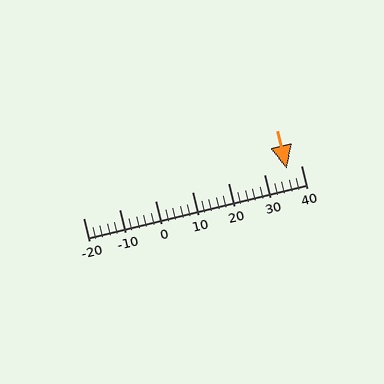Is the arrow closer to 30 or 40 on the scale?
The arrow is closer to 40.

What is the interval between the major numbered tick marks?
The major tick marks are spaced 10 units apart.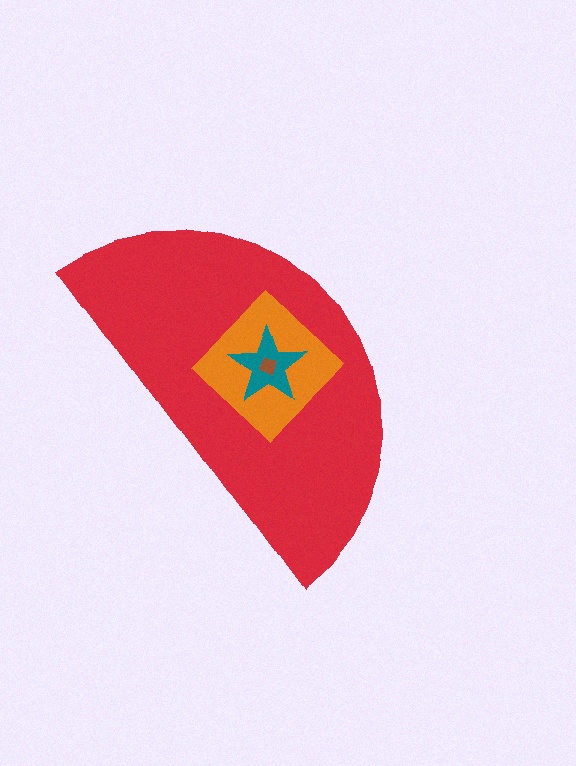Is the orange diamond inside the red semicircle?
Yes.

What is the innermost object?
The brown square.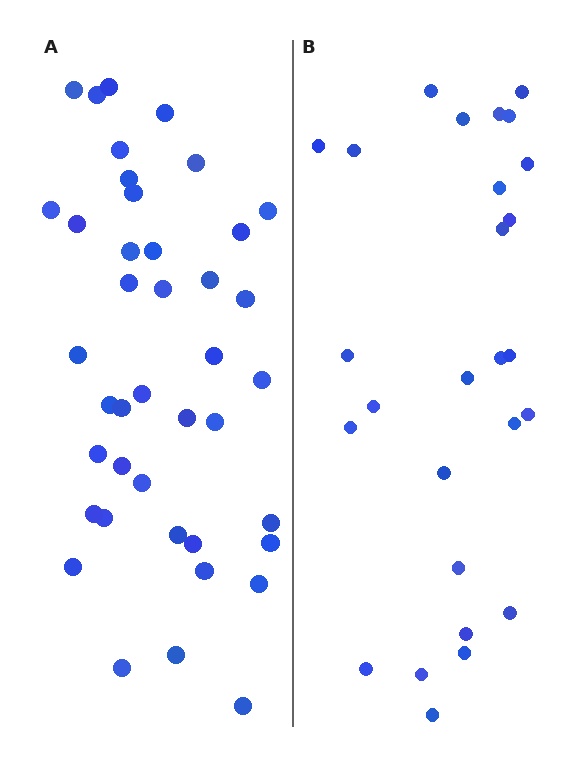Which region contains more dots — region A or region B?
Region A (the left region) has more dots.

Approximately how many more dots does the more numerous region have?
Region A has approximately 15 more dots than region B.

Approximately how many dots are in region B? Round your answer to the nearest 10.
About 30 dots. (The exact count is 27, which rounds to 30.)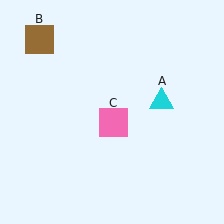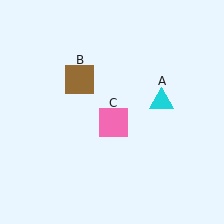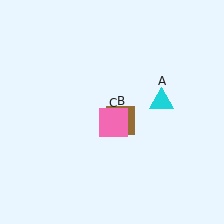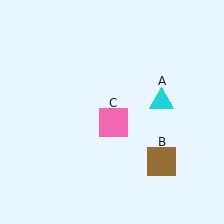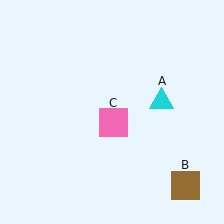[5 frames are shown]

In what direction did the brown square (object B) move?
The brown square (object B) moved down and to the right.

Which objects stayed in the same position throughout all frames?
Cyan triangle (object A) and pink square (object C) remained stationary.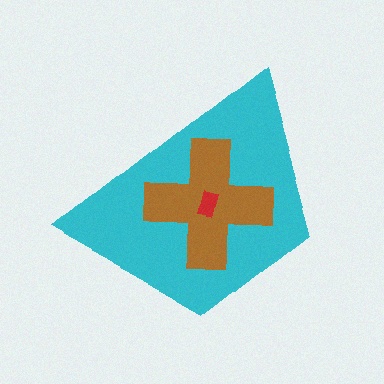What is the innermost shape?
The red rectangle.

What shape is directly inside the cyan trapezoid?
The brown cross.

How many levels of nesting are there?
3.